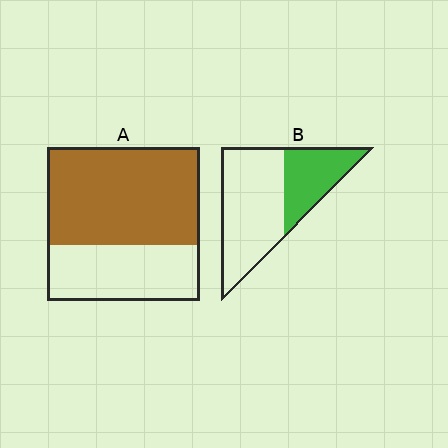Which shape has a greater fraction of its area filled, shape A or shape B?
Shape A.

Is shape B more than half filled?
No.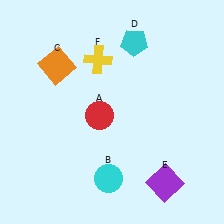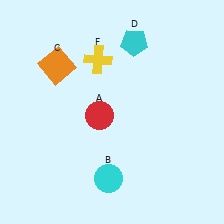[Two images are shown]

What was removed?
The purple square (E) was removed in Image 2.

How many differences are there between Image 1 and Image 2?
There is 1 difference between the two images.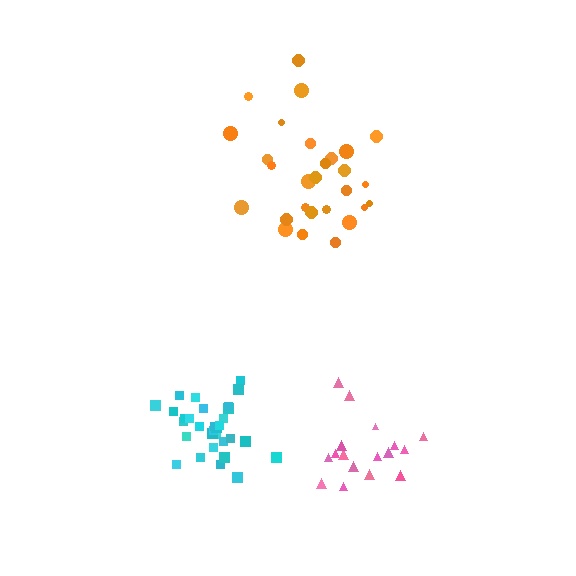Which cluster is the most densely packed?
Pink.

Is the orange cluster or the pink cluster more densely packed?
Pink.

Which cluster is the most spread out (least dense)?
Orange.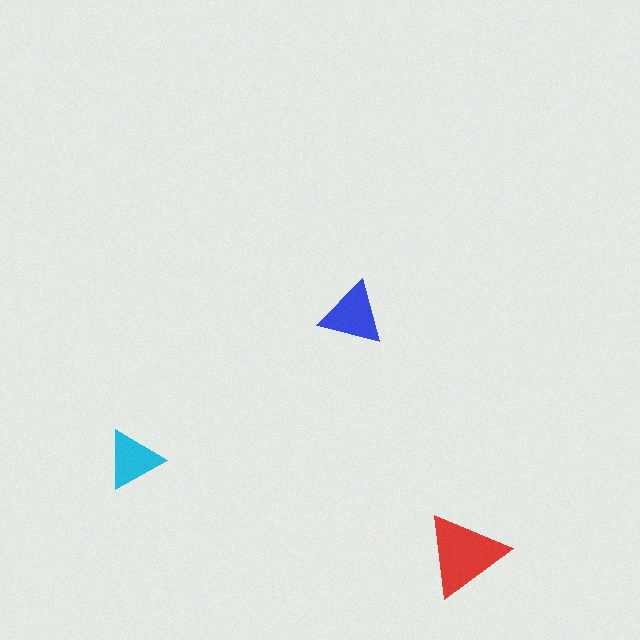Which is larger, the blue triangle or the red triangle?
The red one.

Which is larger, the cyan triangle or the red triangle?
The red one.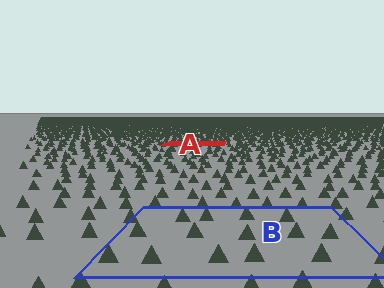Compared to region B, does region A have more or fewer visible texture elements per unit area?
Region A has more texture elements per unit area — they are packed more densely because it is farther away.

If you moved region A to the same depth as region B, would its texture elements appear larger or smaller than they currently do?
They would appear larger. At a closer depth, the same texture elements are projected at a bigger on-screen size.